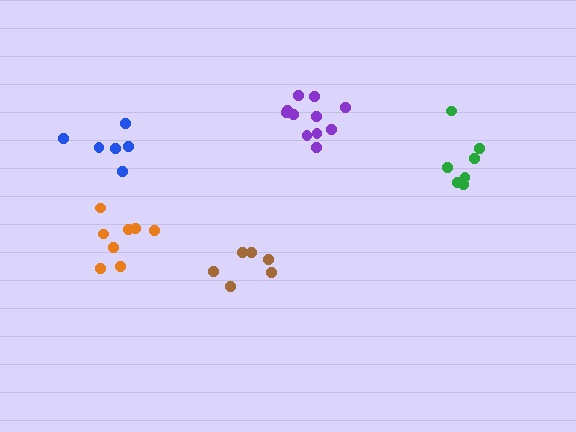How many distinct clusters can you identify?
There are 5 distinct clusters.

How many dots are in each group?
Group 1: 6 dots, Group 2: 8 dots, Group 3: 7 dots, Group 4: 6 dots, Group 5: 11 dots (38 total).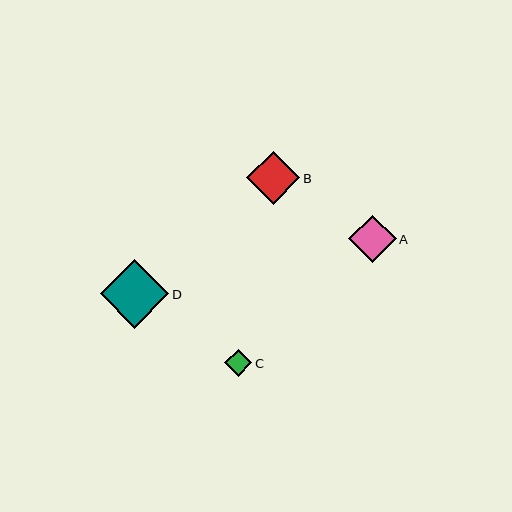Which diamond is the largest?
Diamond D is the largest with a size of approximately 68 pixels.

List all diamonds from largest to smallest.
From largest to smallest: D, B, A, C.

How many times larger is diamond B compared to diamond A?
Diamond B is approximately 1.1 times the size of diamond A.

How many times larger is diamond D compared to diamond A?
Diamond D is approximately 1.4 times the size of diamond A.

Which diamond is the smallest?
Diamond C is the smallest with a size of approximately 27 pixels.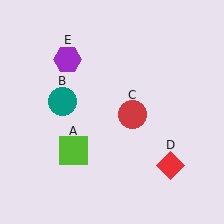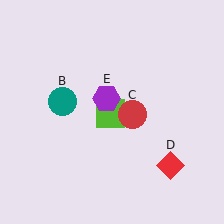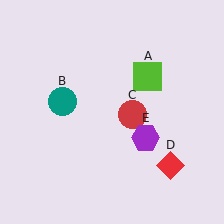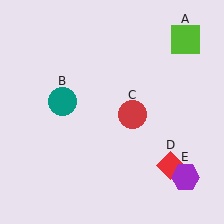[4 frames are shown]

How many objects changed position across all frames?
2 objects changed position: lime square (object A), purple hexagon (object E).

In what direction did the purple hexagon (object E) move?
The purple hexagon (object E) moved down and to the right.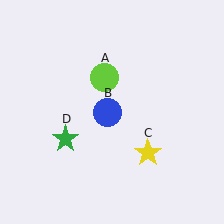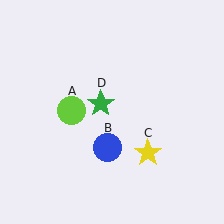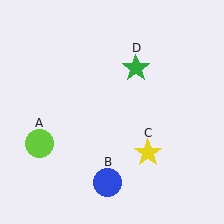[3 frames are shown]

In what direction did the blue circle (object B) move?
The blue circle (object B) moved down.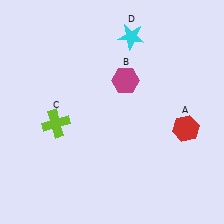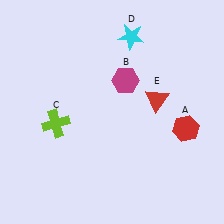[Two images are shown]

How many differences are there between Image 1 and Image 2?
There is 1 difference between the two images.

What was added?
A red triangle (E) was added in Image 2.